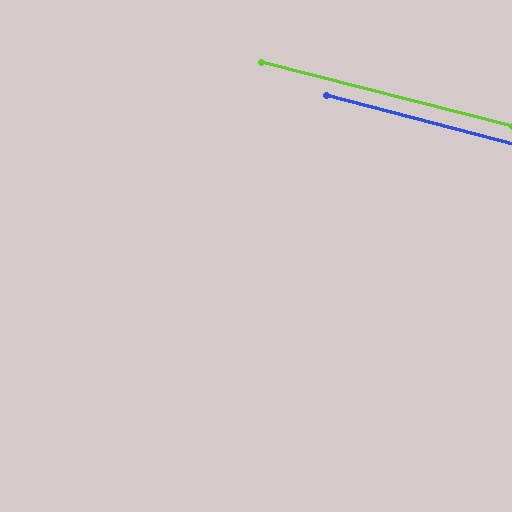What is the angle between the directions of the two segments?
Approximately 0 degrees.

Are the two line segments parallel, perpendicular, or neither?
Parallel — their directions differ by only 0.3°.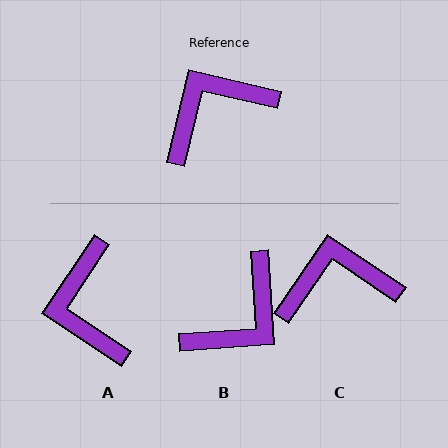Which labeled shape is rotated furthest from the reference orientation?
B, about 163 degrees away.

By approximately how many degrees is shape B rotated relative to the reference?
Approximately 163 degrees clockwise.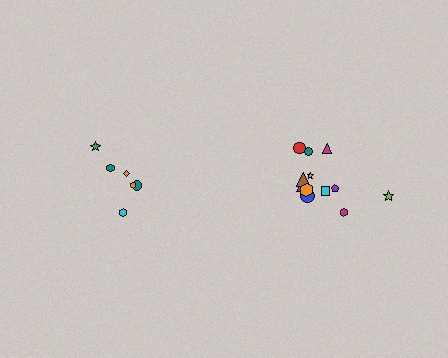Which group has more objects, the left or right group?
The right group.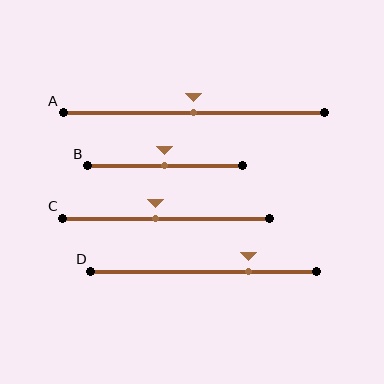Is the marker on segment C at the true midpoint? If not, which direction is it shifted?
No, the marker on segment C is shifted to the left by about 5% of the segment length.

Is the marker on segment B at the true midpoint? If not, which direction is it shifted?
Yes, the marker on segment B is at the true midpoint.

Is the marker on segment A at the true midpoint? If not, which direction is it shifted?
Yes, the marker on segment A is at the true midpoint.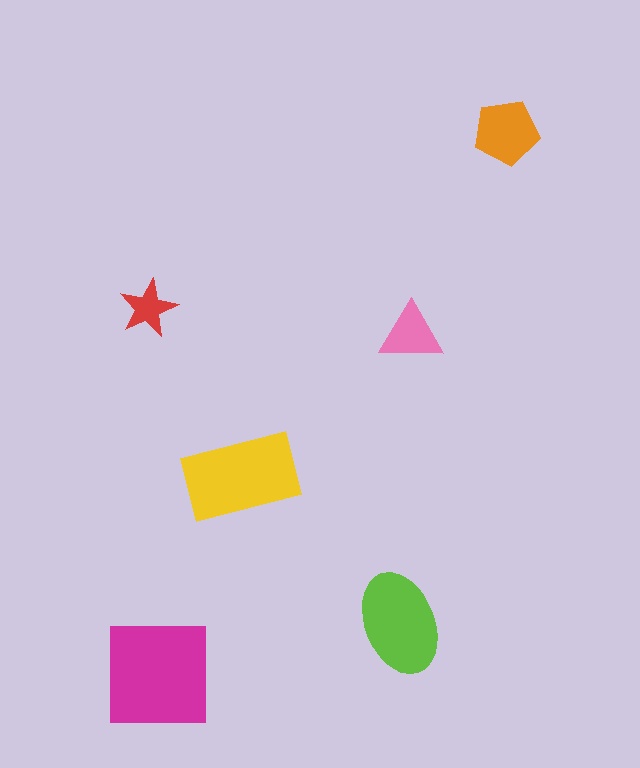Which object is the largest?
The magenta square.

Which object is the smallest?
The red star.